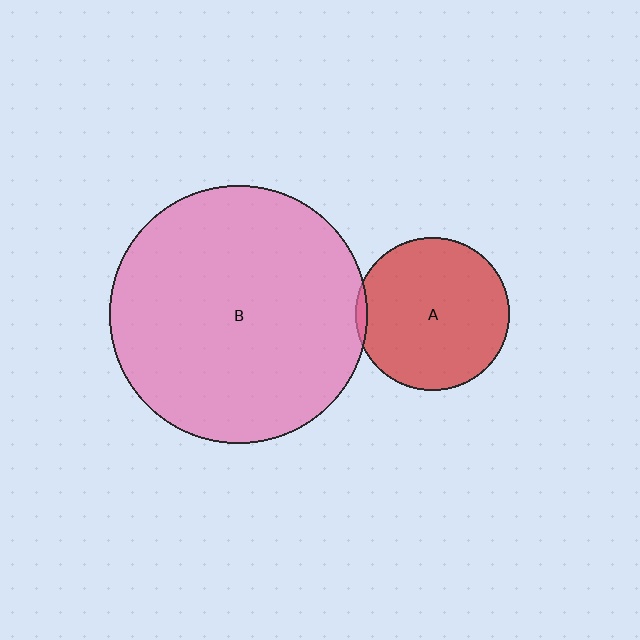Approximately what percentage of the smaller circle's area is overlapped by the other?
Approximately 5%.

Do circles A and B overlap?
Yes.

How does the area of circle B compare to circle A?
Approximately 2.8 times.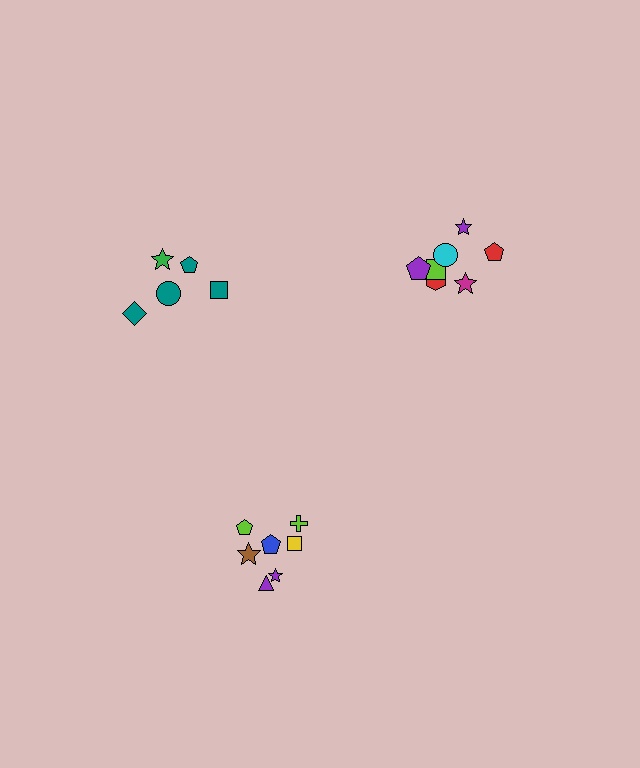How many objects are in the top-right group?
There are 7 objects.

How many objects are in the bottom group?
There are 7 objects.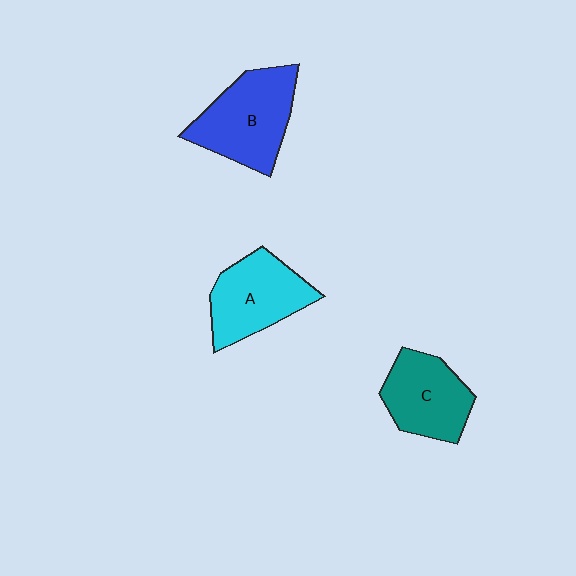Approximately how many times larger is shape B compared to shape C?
Approximately 1.2 times.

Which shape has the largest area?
Shape B (blue).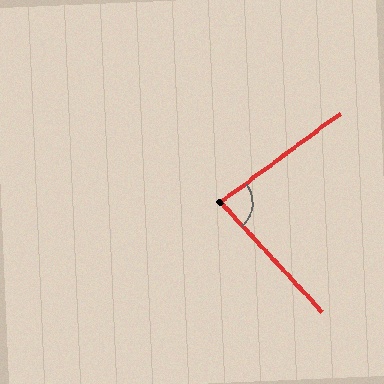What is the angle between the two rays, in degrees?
Approximately 84 degrees.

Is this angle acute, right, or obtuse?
It is acute.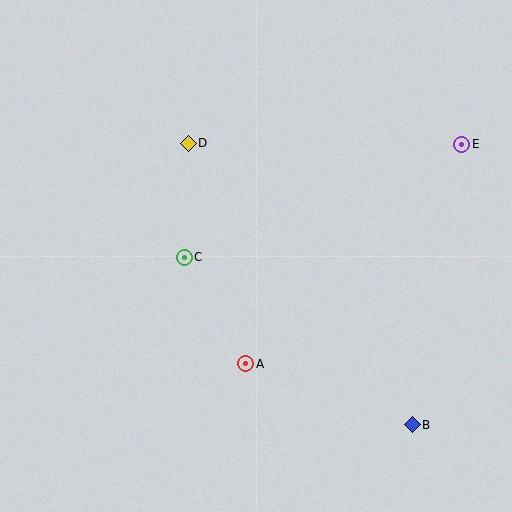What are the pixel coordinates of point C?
Point C is at (184, 257).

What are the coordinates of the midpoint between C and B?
The midpoint between C and B is at (298, 341).